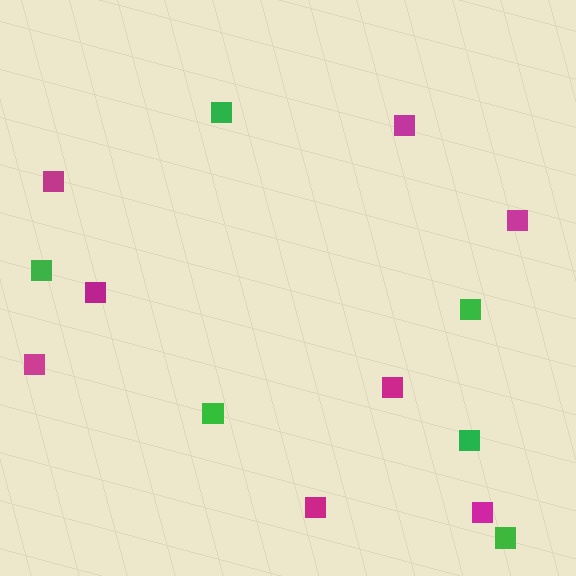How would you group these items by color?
There are 2 groups: one group of magenta squares (8) and one group of green squares (6).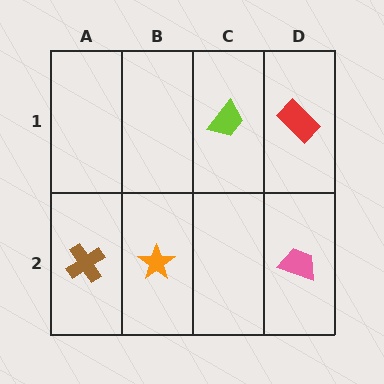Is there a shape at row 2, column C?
No, that cell is empty.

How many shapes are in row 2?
3 shapes.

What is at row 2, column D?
A pink trapezoid.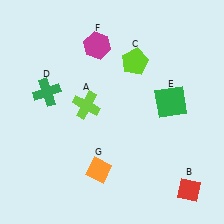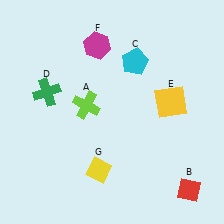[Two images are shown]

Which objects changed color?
C changed from lime to cyan. E changed from green to yellow. G changed from orange to yellow.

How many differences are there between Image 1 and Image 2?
There are 3 differences between the two images.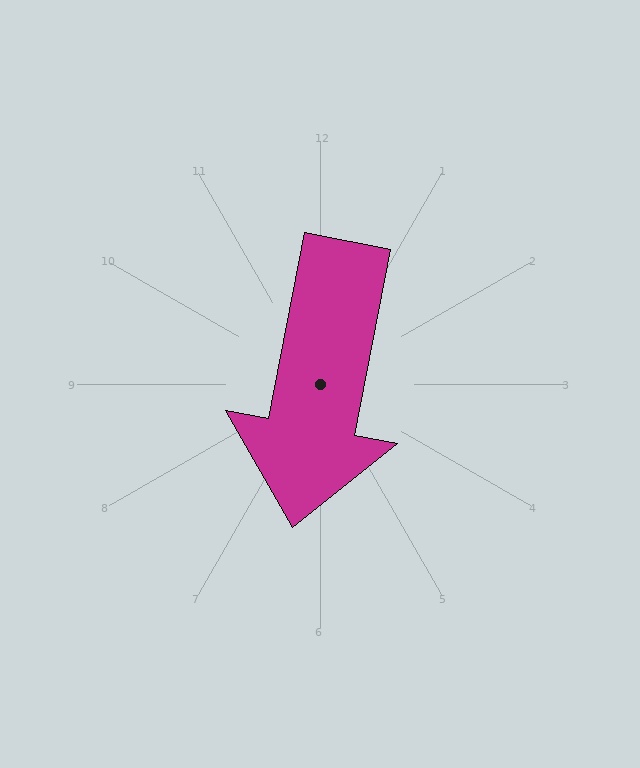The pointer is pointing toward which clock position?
Roughly 6 o'clock.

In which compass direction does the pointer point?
South.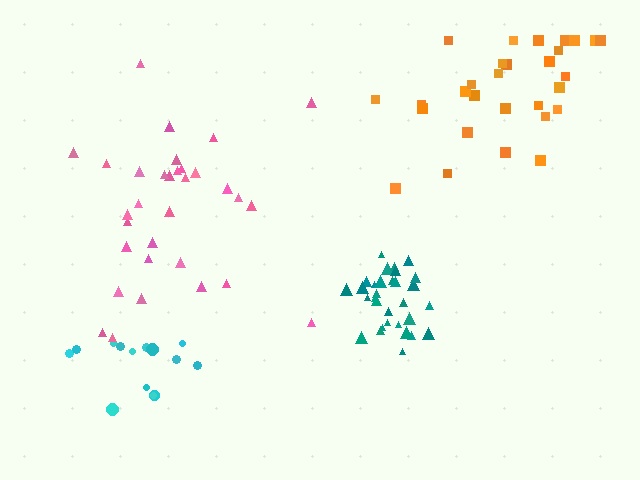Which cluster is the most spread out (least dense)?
Orange.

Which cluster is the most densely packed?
Teal.